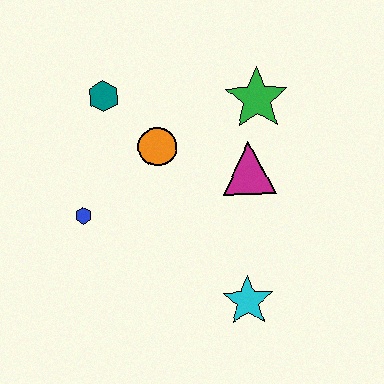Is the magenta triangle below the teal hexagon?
Yes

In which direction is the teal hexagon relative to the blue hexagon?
The teal hexagon is above the blue hexagon.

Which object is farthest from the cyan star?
The teal hexagon is farthest from the cyan star.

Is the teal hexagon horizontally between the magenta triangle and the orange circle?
No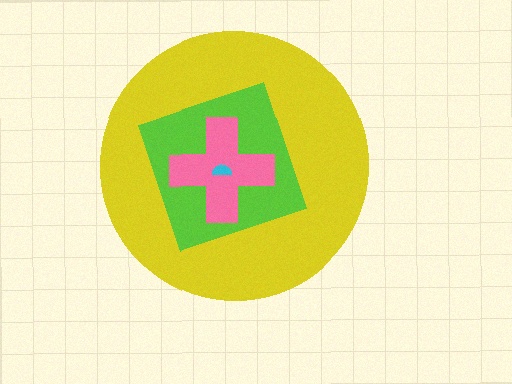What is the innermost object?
The cyan semicircle.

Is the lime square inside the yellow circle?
Yes.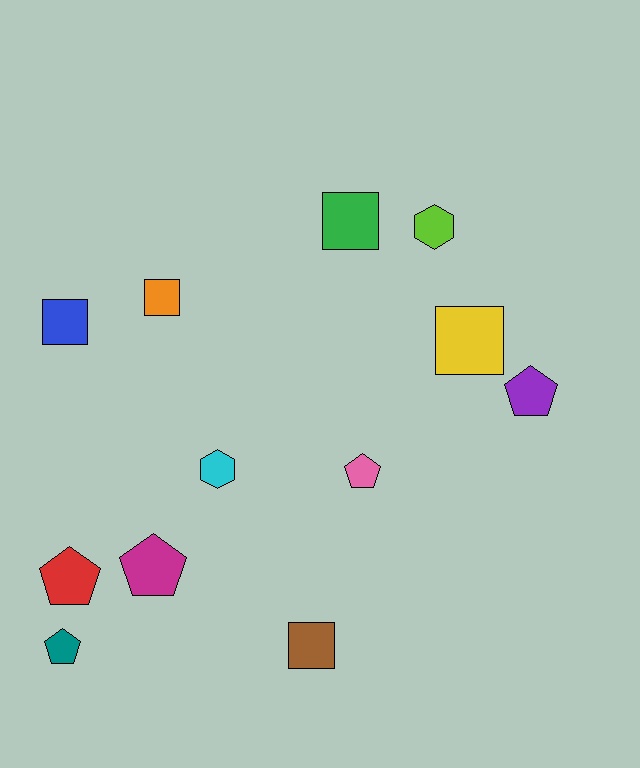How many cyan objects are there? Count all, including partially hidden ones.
There is 1 cyan object.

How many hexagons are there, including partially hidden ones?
There are 2 hexagons.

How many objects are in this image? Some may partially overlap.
There are 12 objects.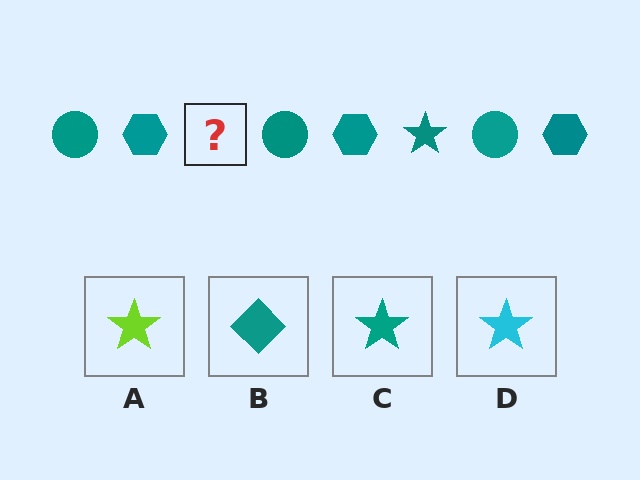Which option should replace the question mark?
Option C.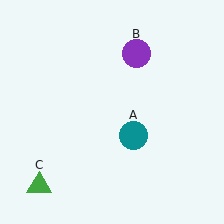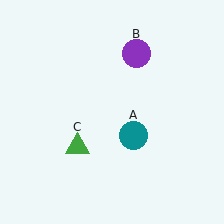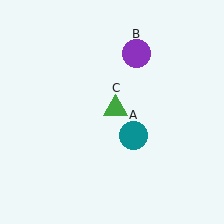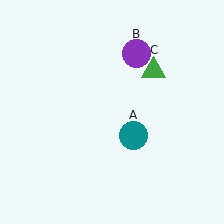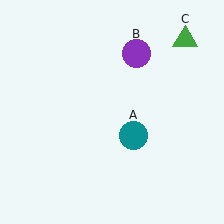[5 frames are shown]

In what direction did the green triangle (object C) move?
The green triangle (object C) moved up and to the right.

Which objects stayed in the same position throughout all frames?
Teal circle (object A) and purple circle (object B) remained stationary.